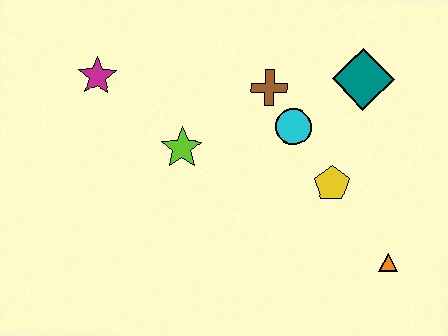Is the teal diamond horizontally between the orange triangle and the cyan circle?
Yes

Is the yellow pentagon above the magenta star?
No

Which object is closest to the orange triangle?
The yellow pentagon is closest to the orange triangle.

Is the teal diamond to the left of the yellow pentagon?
No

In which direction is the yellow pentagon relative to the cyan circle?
The yellow pentagon is below the cyan circle.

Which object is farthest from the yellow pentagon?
The magenta star is farthest from the yellow pentagon.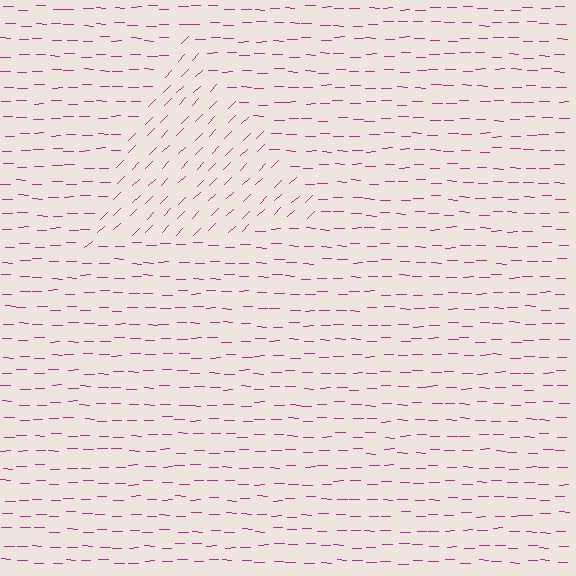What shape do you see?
I see a triangle.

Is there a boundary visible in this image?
Yes, there is a texture boundary formed by a change in line orientation.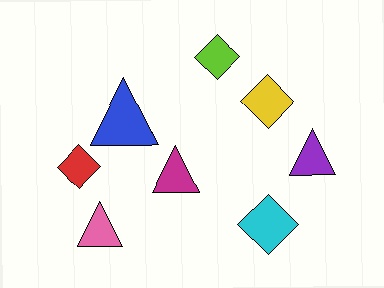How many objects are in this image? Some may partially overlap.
There are 8 objects.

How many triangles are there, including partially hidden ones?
There are 4 triangles.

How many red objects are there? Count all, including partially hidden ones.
There is 1 red object.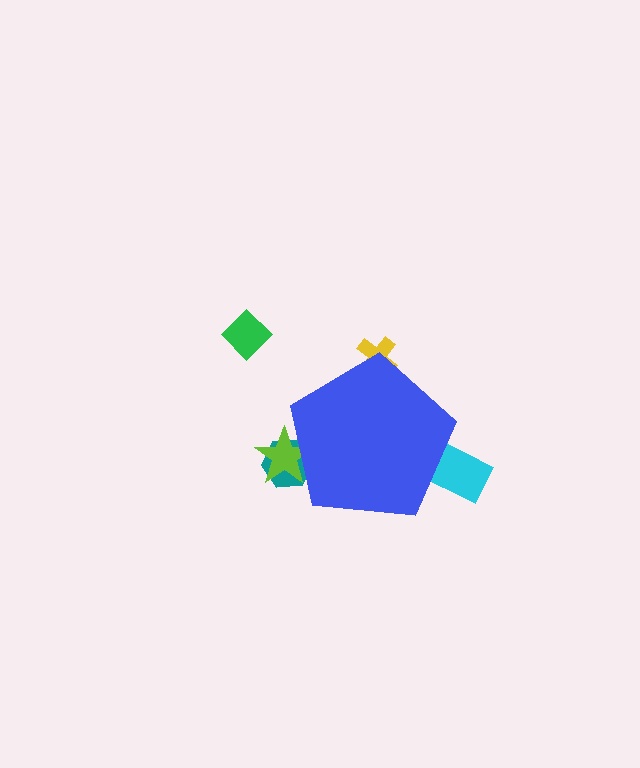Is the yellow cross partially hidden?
Yes, the yellow cross is partially hidden behind the blue pentagon.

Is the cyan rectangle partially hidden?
Yes, the cyan rectangle is partially hidden behind the blue pentagon.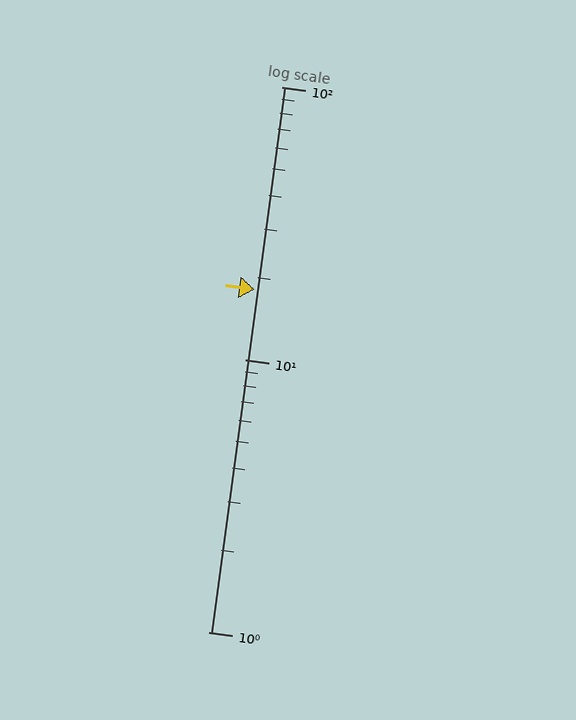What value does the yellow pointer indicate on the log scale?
The pointer indicates approximately 18.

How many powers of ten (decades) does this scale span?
The scale spans 2 decades, from 1 to 100.